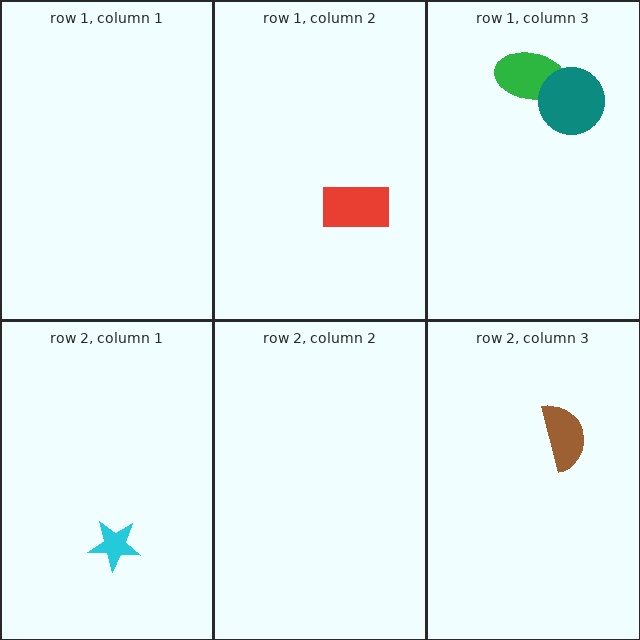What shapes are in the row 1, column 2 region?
The red rectangle.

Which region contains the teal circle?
The row 1, column 3 region.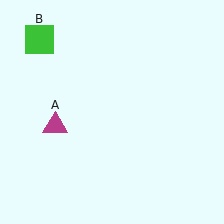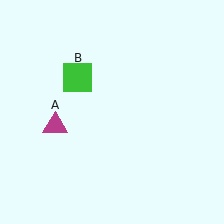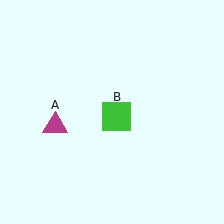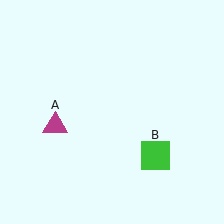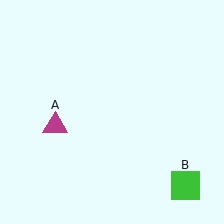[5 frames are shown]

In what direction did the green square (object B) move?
The green square (object B) moved down and to the right.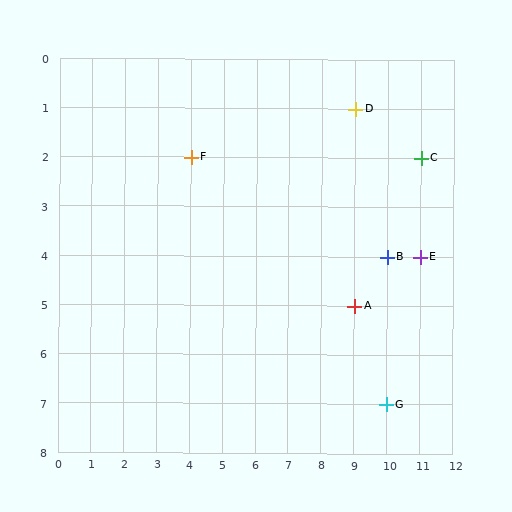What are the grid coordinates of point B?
Point B is at grid coordinates (10, 4).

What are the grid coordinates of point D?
Point D is at grid coordinates (9, 1).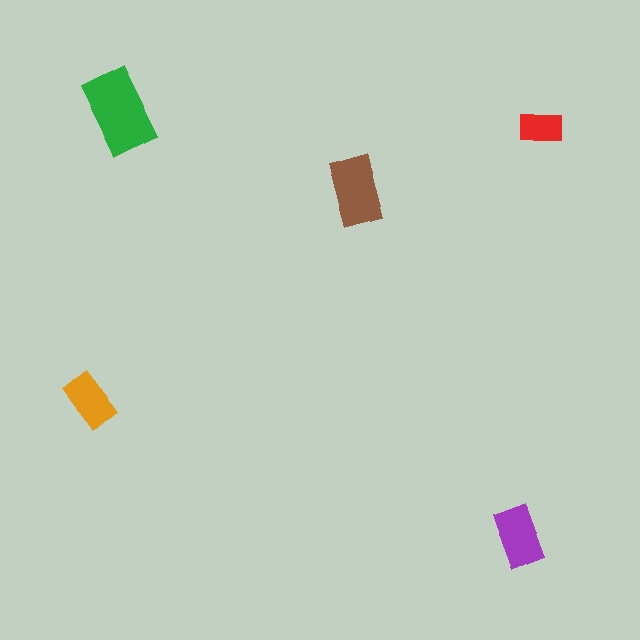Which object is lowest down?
The purple rectangle is bottommost.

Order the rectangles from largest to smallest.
the green one, the brown one, the purple one, the orange one, the red one.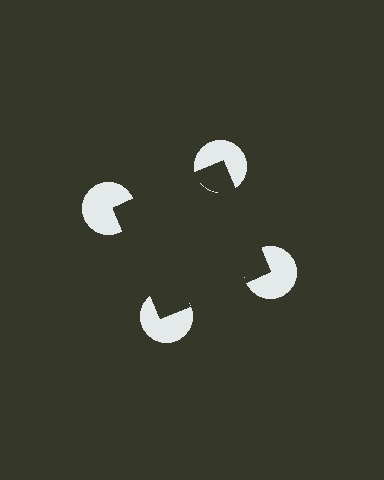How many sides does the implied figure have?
4 sides.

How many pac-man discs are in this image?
There are 4 — one at each vertex of the illusory square.